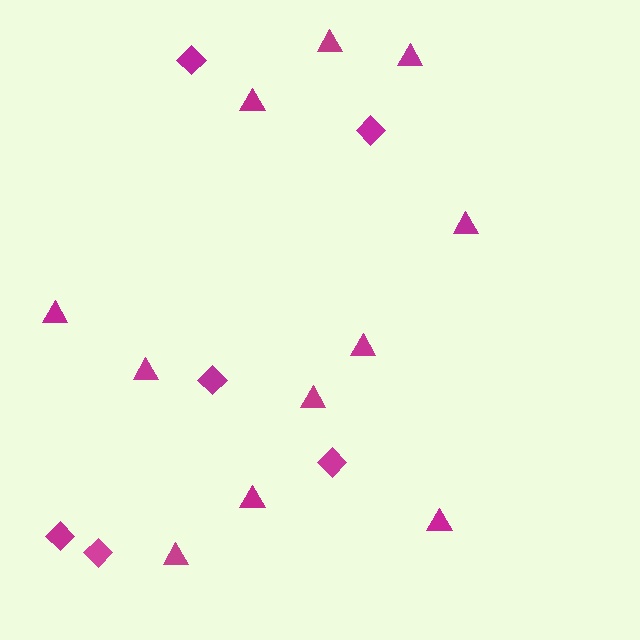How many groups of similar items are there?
There are 2 groups: one group of diamonds (6) and one group of triangles (11).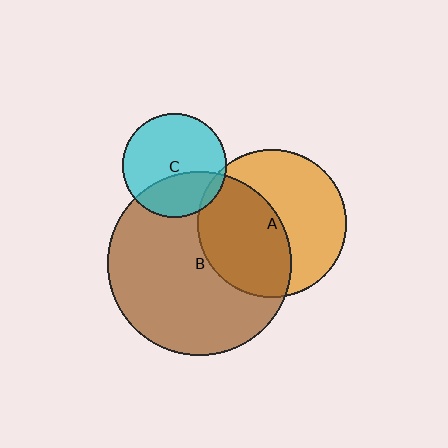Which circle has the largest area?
Circle B (brown).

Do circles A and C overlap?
Yes.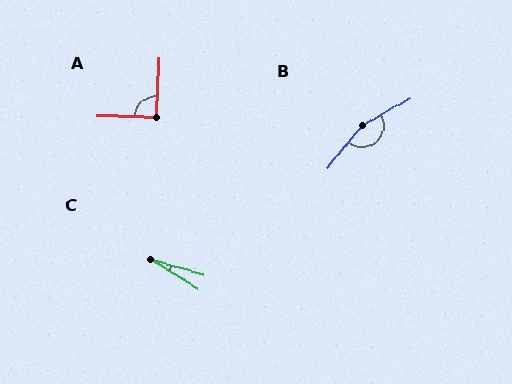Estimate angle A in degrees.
Approximately 91 degrees.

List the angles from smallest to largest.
C (16°), A (91°), B (159°).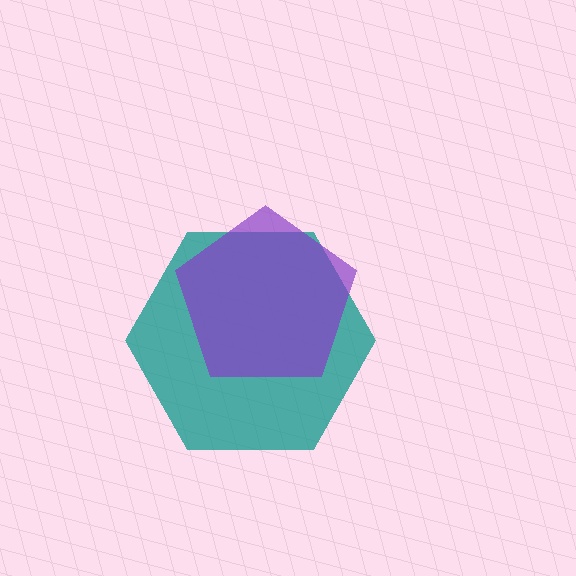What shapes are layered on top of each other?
The layered shapes are: a teal hexagon, a purple pentagon.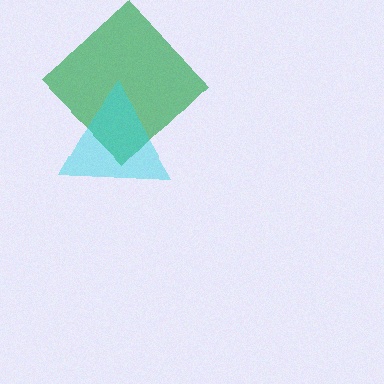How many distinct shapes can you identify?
There are 2 distinct shapes: a green diamond, a cyan triangle.